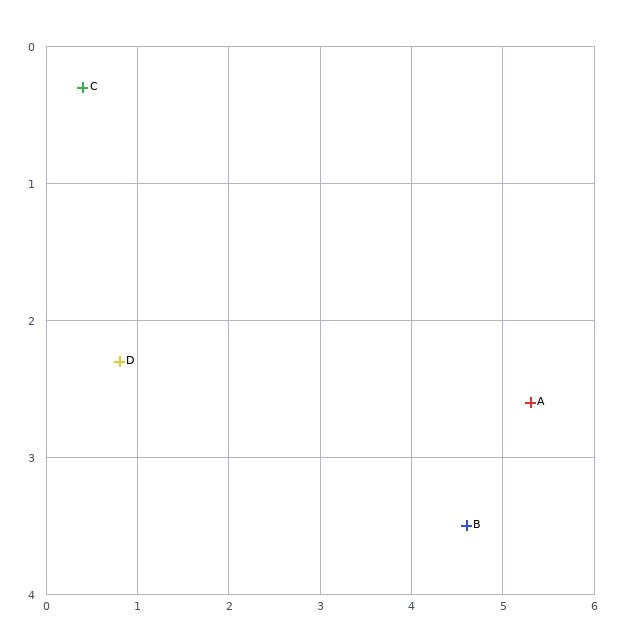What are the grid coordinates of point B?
Point B is at approximately (4.6, 3.5).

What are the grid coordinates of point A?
Point A is at approximately (5.3, 2.6).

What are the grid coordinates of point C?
Point C is at approximately (0.4, 0.3).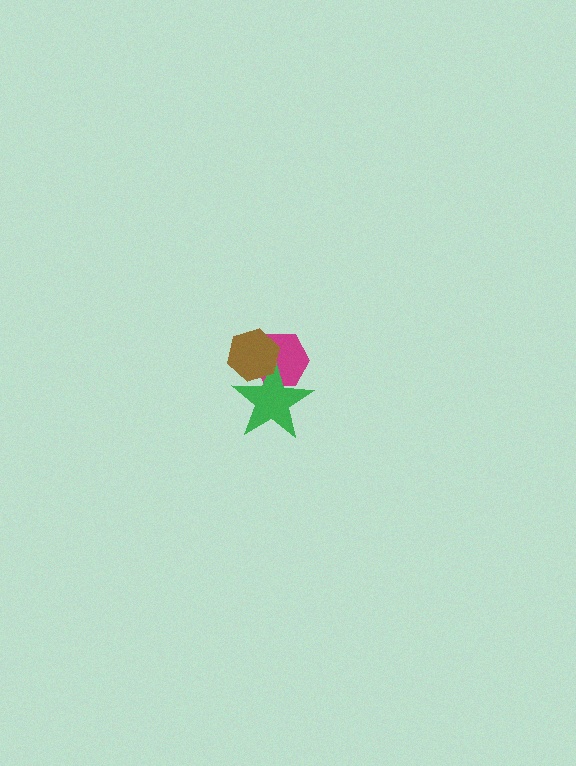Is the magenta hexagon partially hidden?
Yes, it is partially covered by another shape.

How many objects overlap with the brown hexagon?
2 objects overlap with the brown hexagon.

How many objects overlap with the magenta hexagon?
2 objects overlap with the magenta hexagon.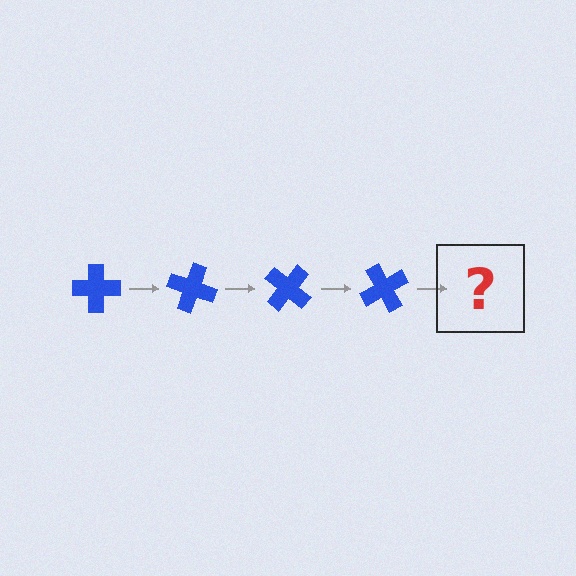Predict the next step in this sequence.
The next step is a blue cross rotated 80 degrees.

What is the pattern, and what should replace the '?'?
The pattern is that the cross rotates 20 degrees each step. The '?' should be a blue cross rotated 80 degrees.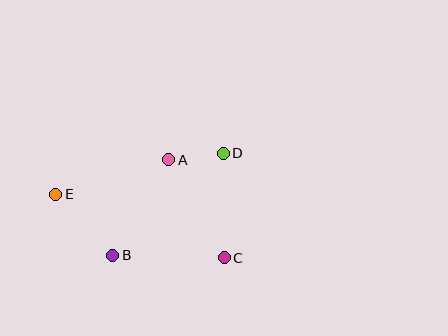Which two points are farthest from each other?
Points C and E are farthest from each other.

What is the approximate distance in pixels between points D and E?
The distance between D and E is approximately 172 pixels.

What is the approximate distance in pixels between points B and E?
The distance between B and E is approximately 84 pixels.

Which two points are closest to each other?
Points A and D are closest to each other.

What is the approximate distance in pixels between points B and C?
The distance between B and C is approximately 112 pixels.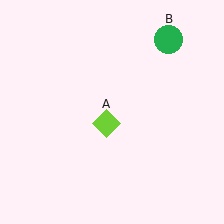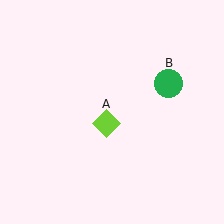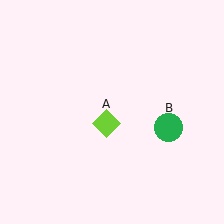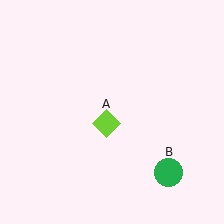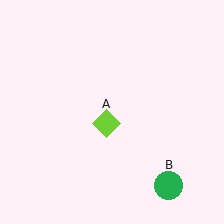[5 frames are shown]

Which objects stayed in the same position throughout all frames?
Lime diamond (object A) remained stationary.